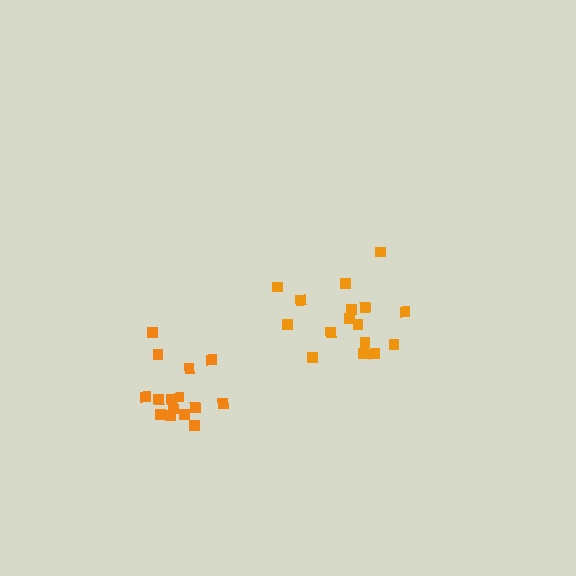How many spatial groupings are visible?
There are 2 spatial groupings.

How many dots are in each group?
Group 1: 16 dots, Group 2: 15 dots (31 total).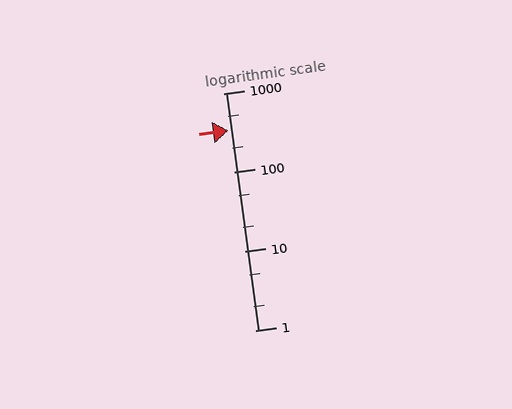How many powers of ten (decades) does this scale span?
The scale spans 3 decades, from 1 to 1000.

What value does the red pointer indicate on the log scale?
The pointer indicates approximately 340.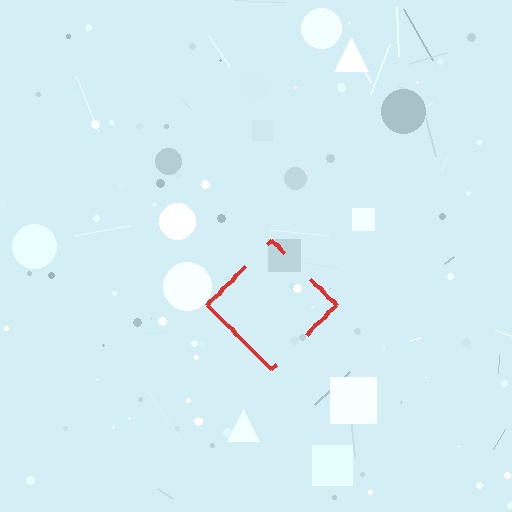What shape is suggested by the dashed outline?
The dashed outline suggests a diamond.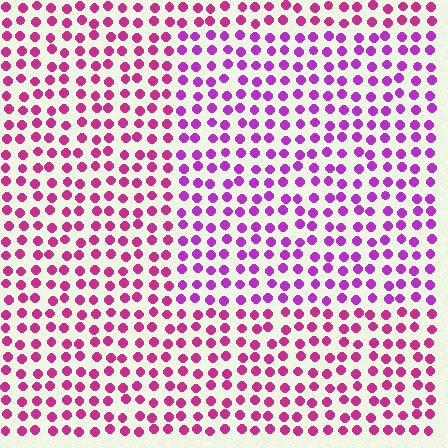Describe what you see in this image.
The image is filled with small magenta elements in a uniform arrangement. A rectangle-shaped region is visible where the elements are tinted to a slightly different hue, forming a subtle color boundary.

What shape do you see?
I see a rectangle.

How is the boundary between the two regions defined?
The boundary is defined purely by a slight shift in hue (about 29 degrees). Spacing, size, and orientation are identical on both sides.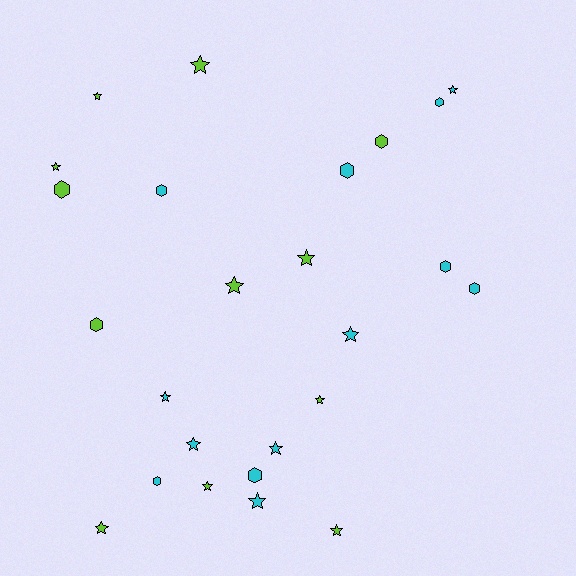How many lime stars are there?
There are 9 lime stars.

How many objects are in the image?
There are 25 objects.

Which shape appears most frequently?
Star, with 15 objects.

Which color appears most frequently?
Cyan, with 13 objects.